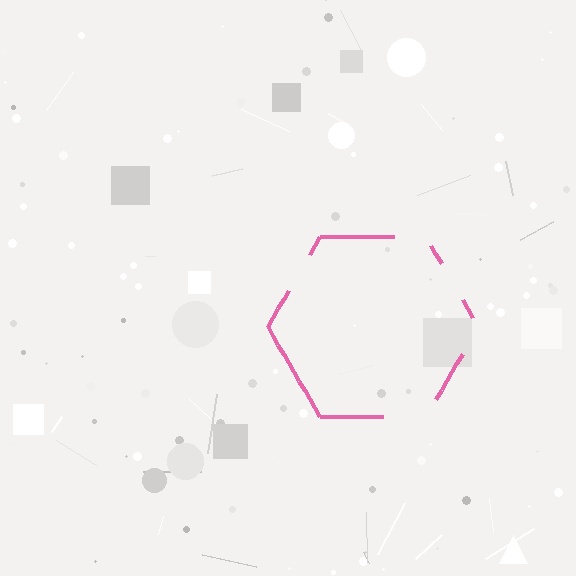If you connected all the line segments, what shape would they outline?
They would outline a hexagon.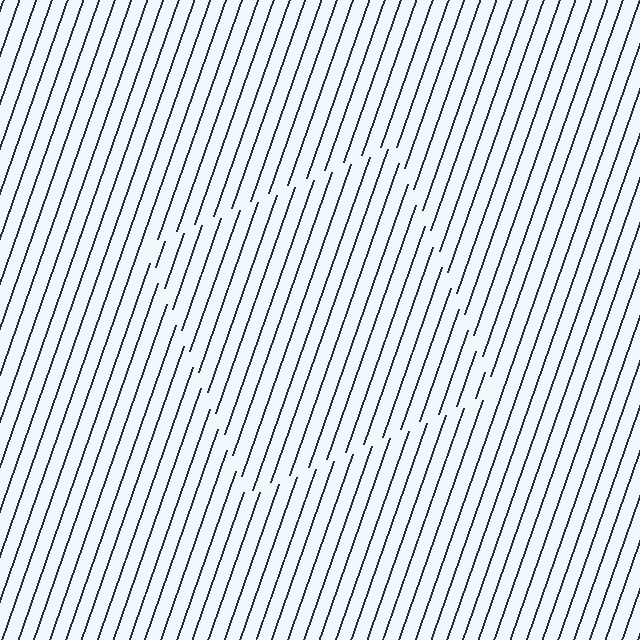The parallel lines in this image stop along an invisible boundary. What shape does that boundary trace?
An illusory square. The interior of the shape contains the same grating, shifted by half a period — the contour is defined by the phase discontinuity where line-ends from the inner and outer gratings abut.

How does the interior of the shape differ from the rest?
The interior of the shape contains the same grating, shifted by half a period — the contour is defined by the phase discontinuity where line-ends from the inner and outer gratings abut.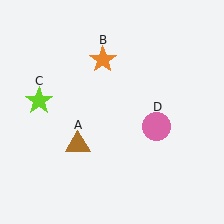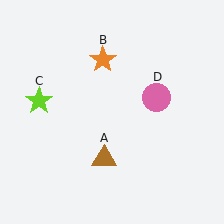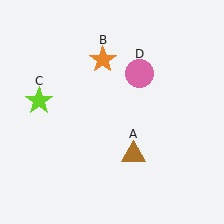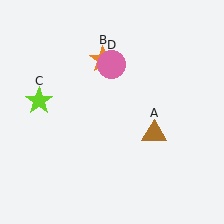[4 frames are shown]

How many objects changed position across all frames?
2 objects changed position: brown triangle (object A), pink circle (object D).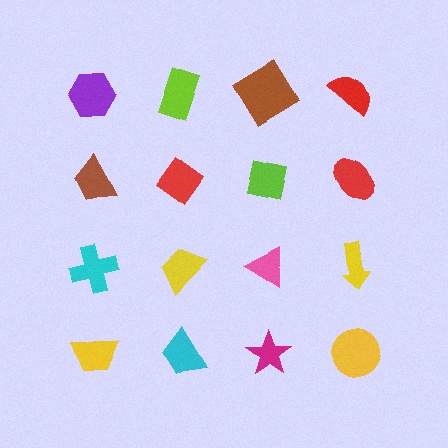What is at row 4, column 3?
A magenta star.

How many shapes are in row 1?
4 shapes.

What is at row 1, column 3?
A brown diamond.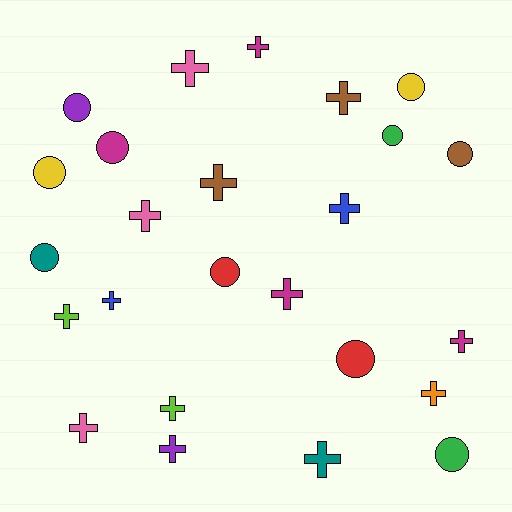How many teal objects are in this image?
There are 2 teal objects.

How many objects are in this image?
There are 25 objects.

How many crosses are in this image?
There are 15 crosses.